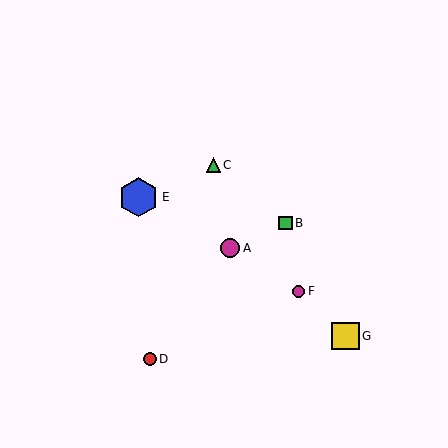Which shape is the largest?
The blue hexagon (labeled E) is the largest.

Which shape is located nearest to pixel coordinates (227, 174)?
The green triangle (labeled C) at (213, 165) is nearest to that location.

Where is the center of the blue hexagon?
The center of the blue hexagon is at (139, 197).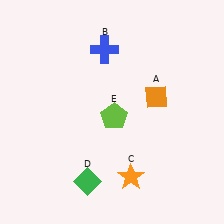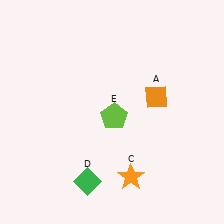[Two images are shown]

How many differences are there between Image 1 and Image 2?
There is 1 difference between the two images.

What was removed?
The blue cross (B) was removed in Image 2.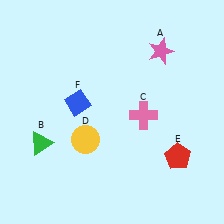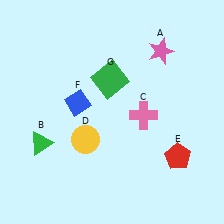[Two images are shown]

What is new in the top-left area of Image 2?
A green square (G) was added in the top-left area of Image 2.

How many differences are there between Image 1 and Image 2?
There is 1 difference between the two images.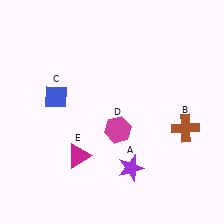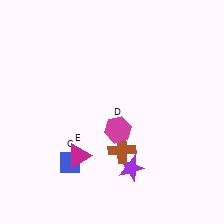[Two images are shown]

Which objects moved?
The objects that moved are: the brown cross (B), the blue diamond (C).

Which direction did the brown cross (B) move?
The brown cross (B) moved left.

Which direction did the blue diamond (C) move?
The blue diamond (C) moved down.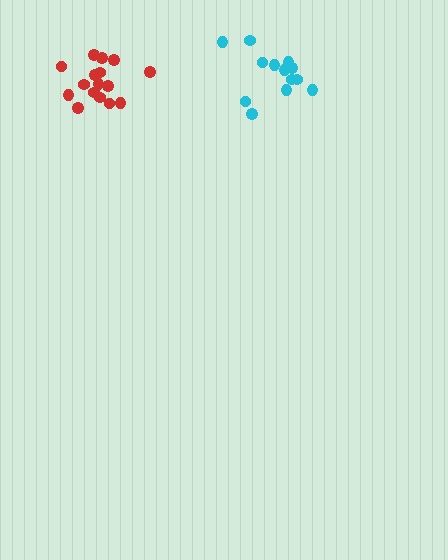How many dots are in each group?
Group 1: 13 dots, Group 2: 16 dots (29 total).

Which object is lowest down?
The red cluster is bottommost.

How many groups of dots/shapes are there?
There are 2 groups.